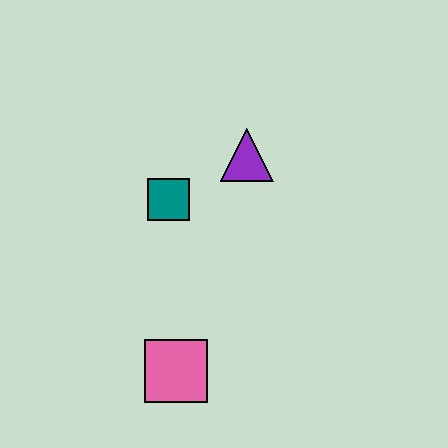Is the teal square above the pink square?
Yes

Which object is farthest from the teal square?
The pink square is farthest from the teal square.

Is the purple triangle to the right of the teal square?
Yes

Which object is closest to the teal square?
The purple triangle is closest to the teal square.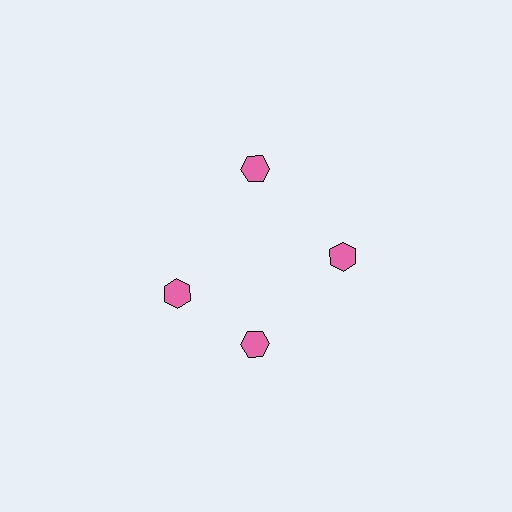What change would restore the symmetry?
The symmetry would be restored by rotating it back into even spacing with its neighbors so that all 4 hexagons sit at equal angles and equal distance from the center.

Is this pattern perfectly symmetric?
No. The 4 pink hexagons are arranged in a ring, but one element near the 9 o'clock position is rotated out of alignment along the ring, breaking the 4-fold rotational symmetry.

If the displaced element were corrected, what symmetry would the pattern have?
It would have 4-fold rotational symmetry — the pattern would map onto itself every 90 degrees.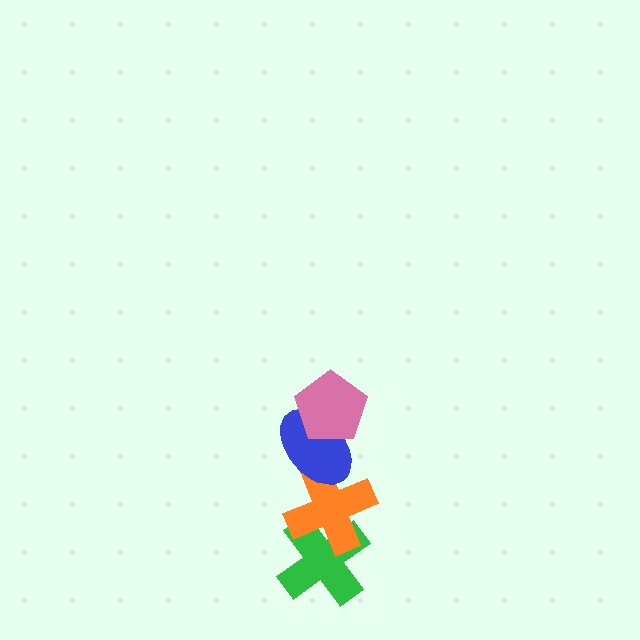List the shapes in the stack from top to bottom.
From top to bottom: the pink pentagon, the blue ellipse, the orange cross, the green cross.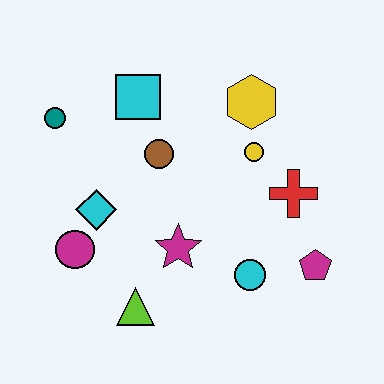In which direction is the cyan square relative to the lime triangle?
The cyan square is above the lime triangle.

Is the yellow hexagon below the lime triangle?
No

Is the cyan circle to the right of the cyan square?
Yes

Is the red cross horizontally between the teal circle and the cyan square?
No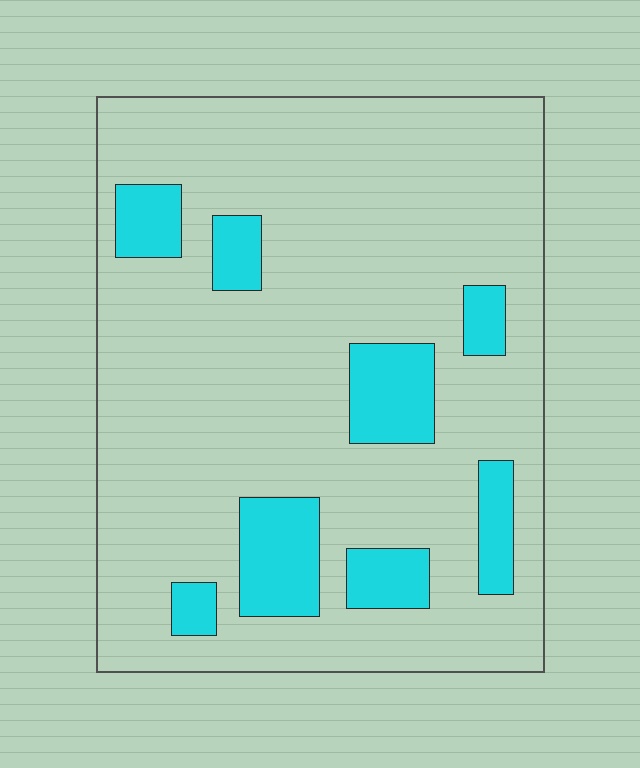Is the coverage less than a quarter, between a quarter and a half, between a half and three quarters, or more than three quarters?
Less than a quarter.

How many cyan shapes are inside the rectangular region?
8.